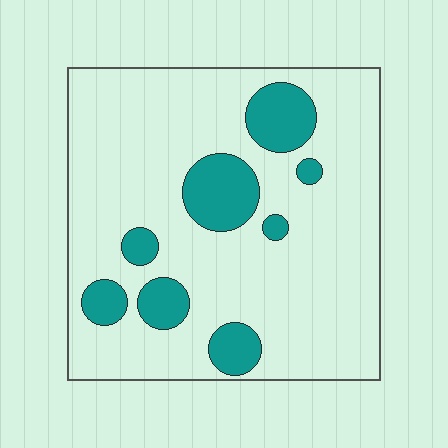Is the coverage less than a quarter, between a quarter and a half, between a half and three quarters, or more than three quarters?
Less than a quarter.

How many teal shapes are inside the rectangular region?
8.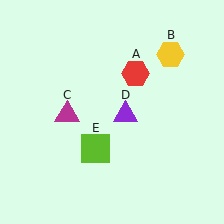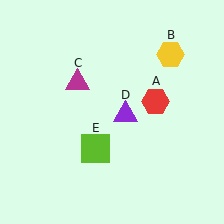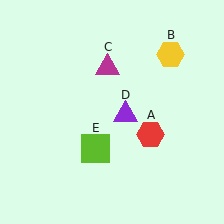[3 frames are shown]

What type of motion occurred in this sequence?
The red hexagon (object A), magenta triangle (object C) rotated clockwise around the center of the scene.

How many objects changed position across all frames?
2 objects changed position: red hexagon (object A), magenta triangle (object C).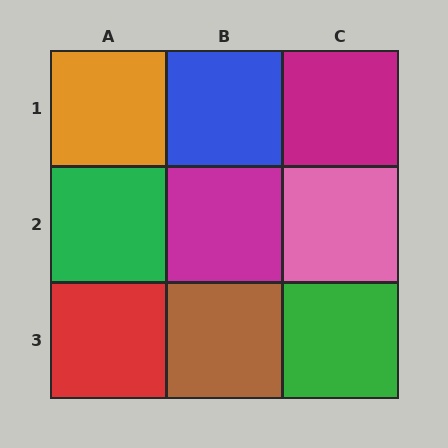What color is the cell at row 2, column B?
Magenta.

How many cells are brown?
1 cell is brown.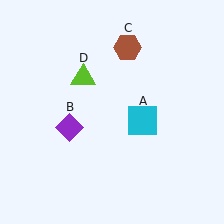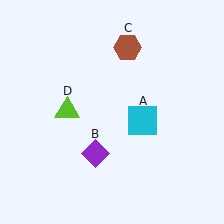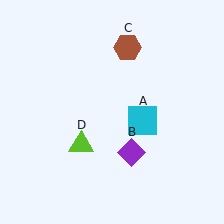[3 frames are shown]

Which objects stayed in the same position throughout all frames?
Cyan square (object A) and brown hexagon (object C) remained stationary.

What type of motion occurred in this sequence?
The purple diamond (object B), lime triangle (object D) rotated counterclockwise around the center of the scene.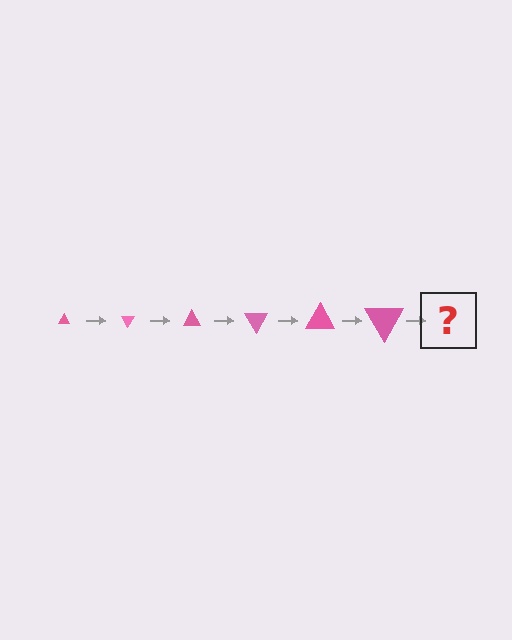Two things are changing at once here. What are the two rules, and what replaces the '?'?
The two rules are that the triangle grows larger each step and it rotates 60 degrees each step. The '?' should be a triangle, larger than the previous one and rotated 360 degrees from the start.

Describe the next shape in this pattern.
It should be a triangle, larger than the previous one and rotated 360 degrees from the start.